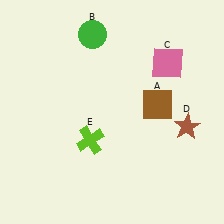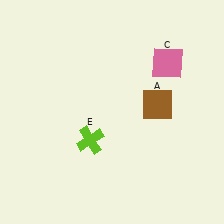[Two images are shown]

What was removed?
The green circle (B), the brown star (D) were removed in Image 2.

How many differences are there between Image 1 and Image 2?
There are 2 differences between the two images.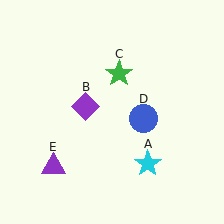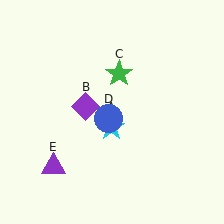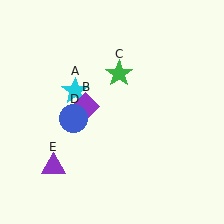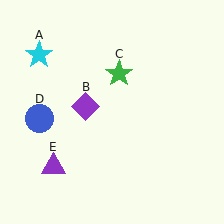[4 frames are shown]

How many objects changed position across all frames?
2 objects changed position: cyan star (object A), blue circle (object D).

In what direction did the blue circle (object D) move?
The blue circle (object D) moved left.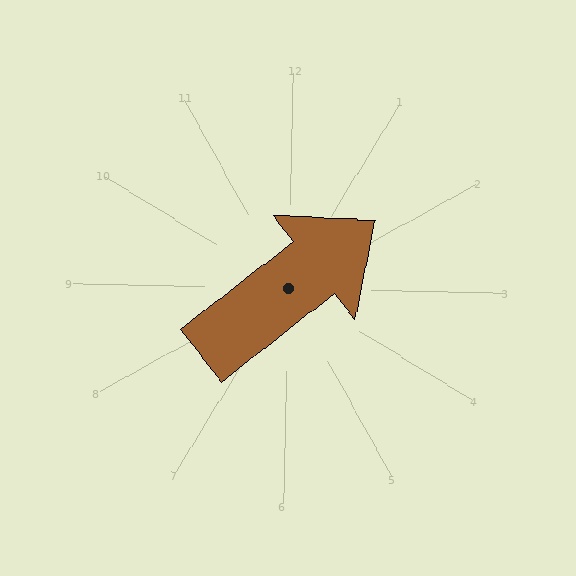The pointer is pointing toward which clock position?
Roughly 2 o'clock.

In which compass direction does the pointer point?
Northeast.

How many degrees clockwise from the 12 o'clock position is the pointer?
Approximately 51 degrees.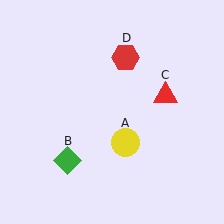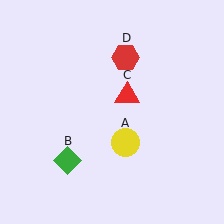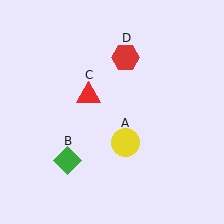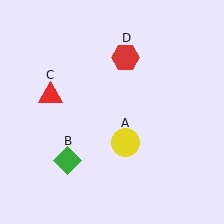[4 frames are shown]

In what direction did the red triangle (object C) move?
The red triangle (object C) moved left.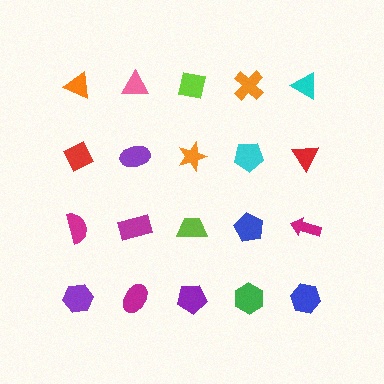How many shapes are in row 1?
5 shapes.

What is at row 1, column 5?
A cyan triangle.